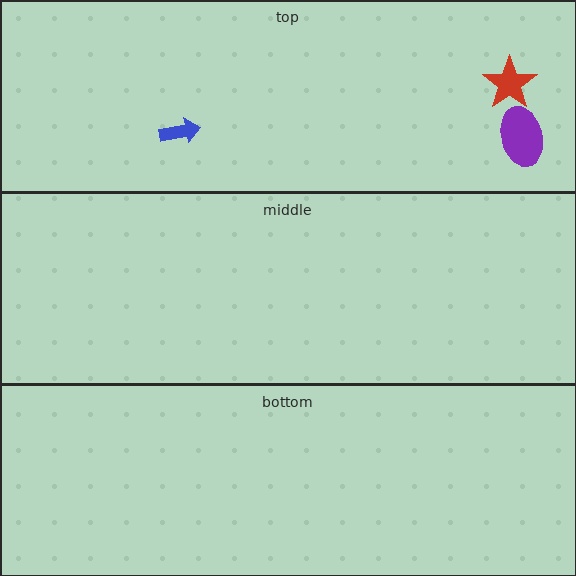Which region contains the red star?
The top region.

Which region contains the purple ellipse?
The top region.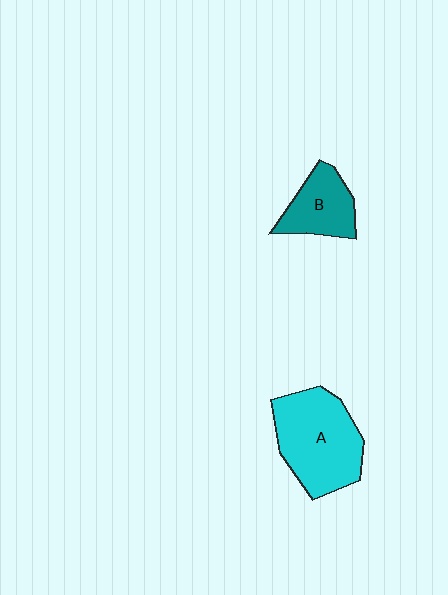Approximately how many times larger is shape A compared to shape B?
Approximately 1.8 times.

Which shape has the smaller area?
Shape B (teal).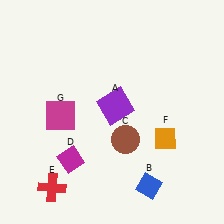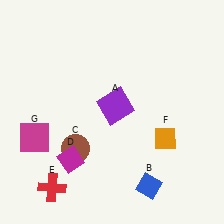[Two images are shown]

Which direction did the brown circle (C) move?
The brown circle (C) moved left.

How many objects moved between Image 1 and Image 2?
2 objects moved between the two images.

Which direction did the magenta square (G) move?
The magenta square (G) moved left.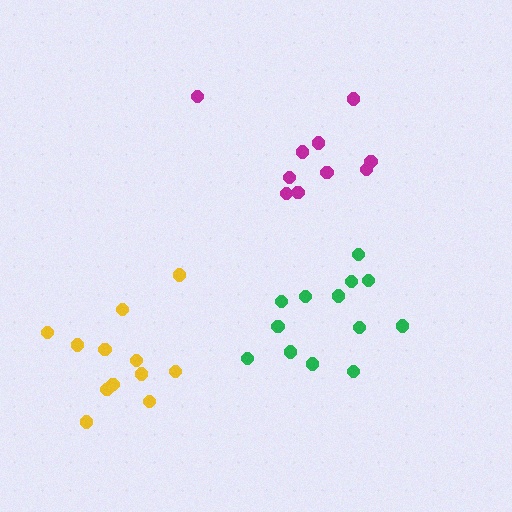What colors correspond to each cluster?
The clusters are colored: magenta, green, yellow.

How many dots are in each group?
Group 1: 10 dots, Group 2: 13 dots, Group 3: 12 dots (35 total).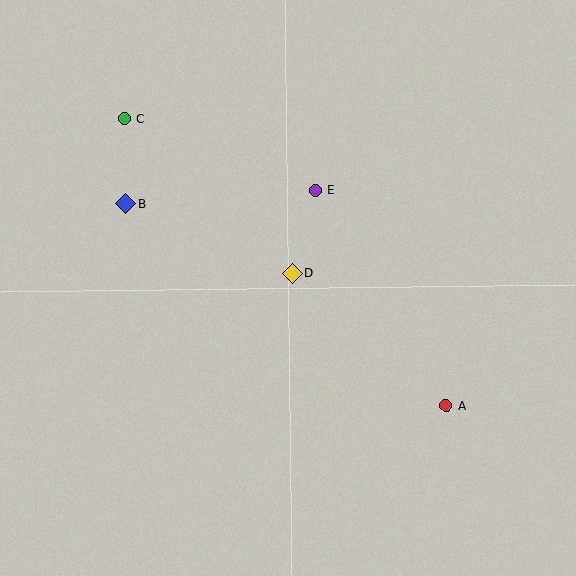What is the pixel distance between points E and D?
The distance between E and D is 86 pixels.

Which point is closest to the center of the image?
Point D at (292, 273) is closest to the center.